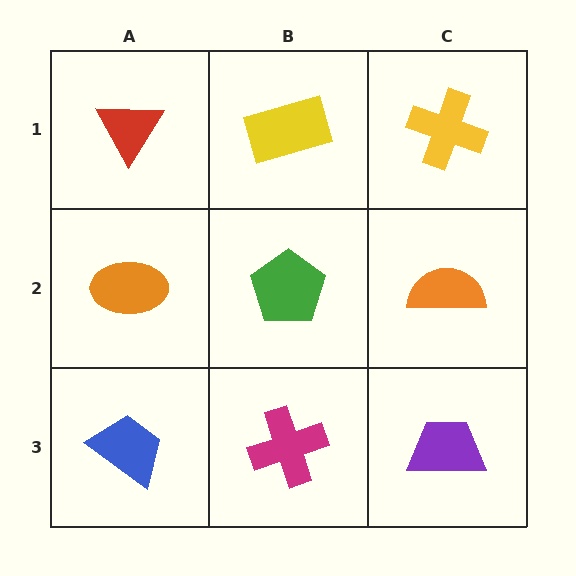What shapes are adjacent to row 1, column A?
An orange ellipse (row 2, column A), a yellow rectangle (row 1, column B).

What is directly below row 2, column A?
A blue trapezoid.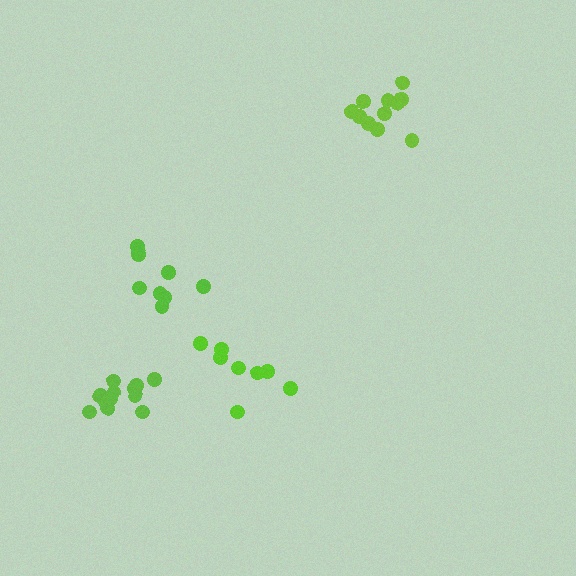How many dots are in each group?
Group 1: 12 dots, Group 2: 11 dots, Group 3: 8 dots, Group 4: 8 dots (39 total).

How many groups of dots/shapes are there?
There are 4 groups.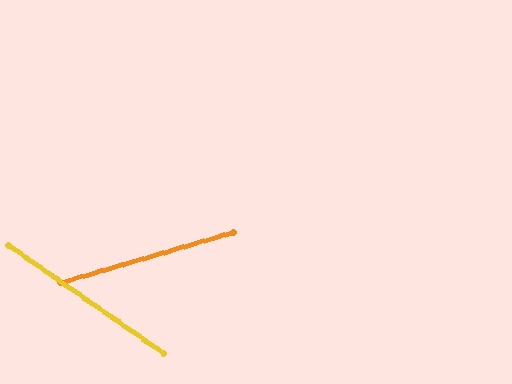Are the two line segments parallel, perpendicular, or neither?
Neither parallel nor perpendicular — they differ by about 51°.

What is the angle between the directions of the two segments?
Approximately 51 degrees.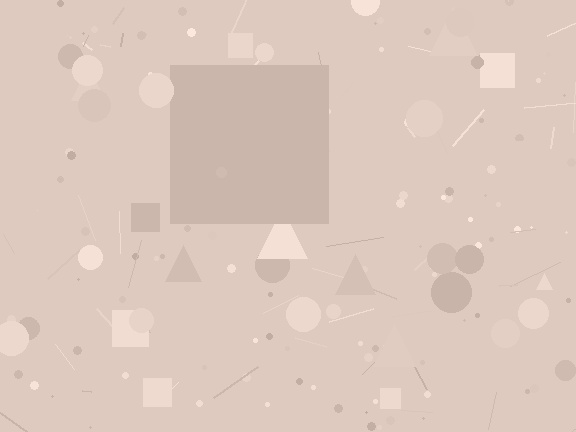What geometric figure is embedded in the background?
A square is embedded in the background.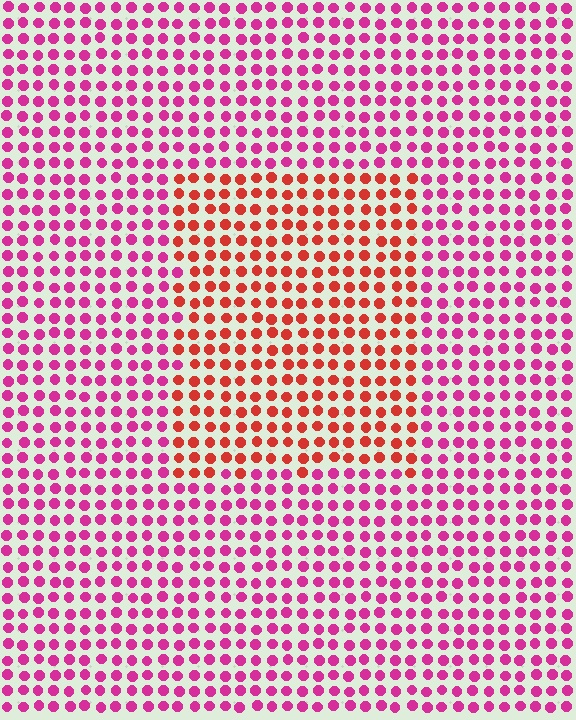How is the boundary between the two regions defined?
The boundary is defined purely by a slight shift in hue (about 41 degrees). Spacing, size, and orientation are identical on both sides.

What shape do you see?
I see a rectangle.